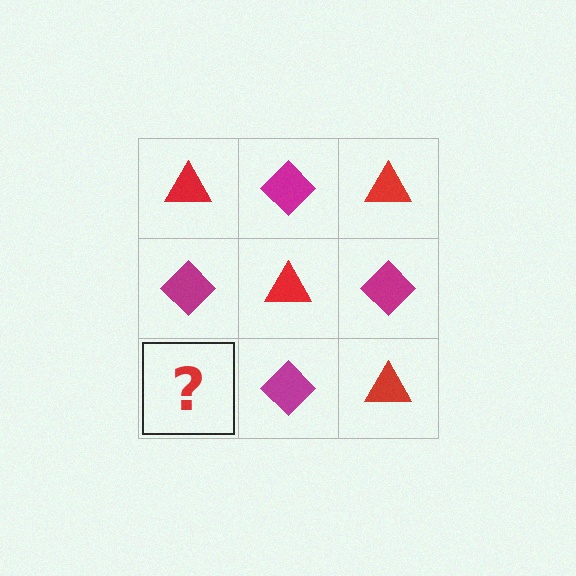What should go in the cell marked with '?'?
The missing cell should contain a red triangle.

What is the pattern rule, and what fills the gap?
The rule is that it alternates red triangle and magenta diamond in a checkerboard pattern. The gap should be filled with a red triangle.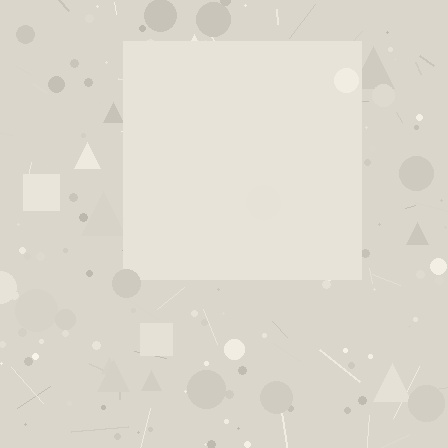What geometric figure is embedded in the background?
A square is embedded in the background.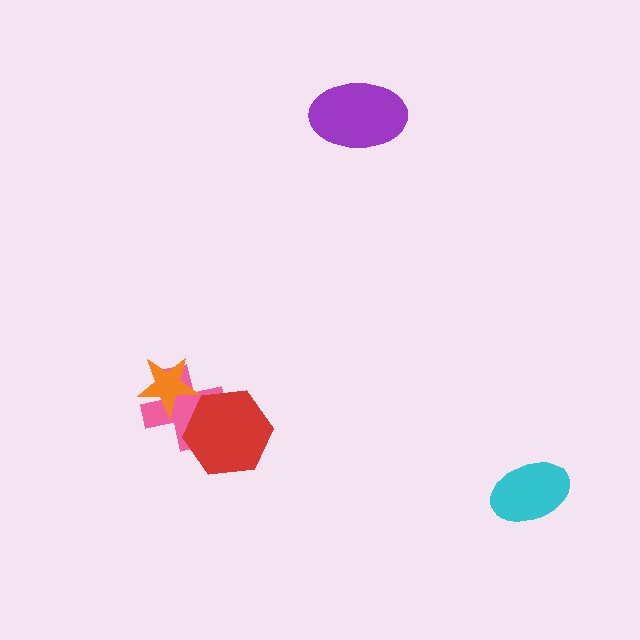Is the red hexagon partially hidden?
No, no other shape covers it.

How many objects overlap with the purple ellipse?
0 objects overlap with the purple ellipse.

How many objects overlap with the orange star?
1 object overlaps with the orange star.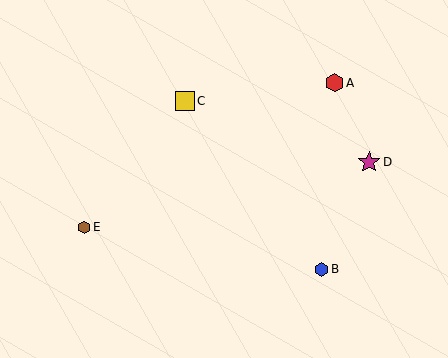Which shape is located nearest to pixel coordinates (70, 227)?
The brown hexagon (labeled E) at (84, 227) is nearest to that location.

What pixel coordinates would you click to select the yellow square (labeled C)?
Click at (185, 101) to select the yellow square C.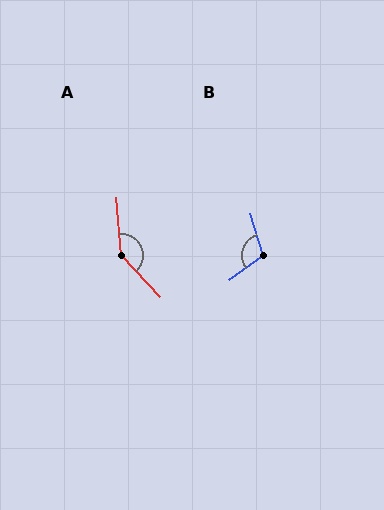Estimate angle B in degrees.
Approximately 110 degrees.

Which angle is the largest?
A, at approximately 142 degrees.